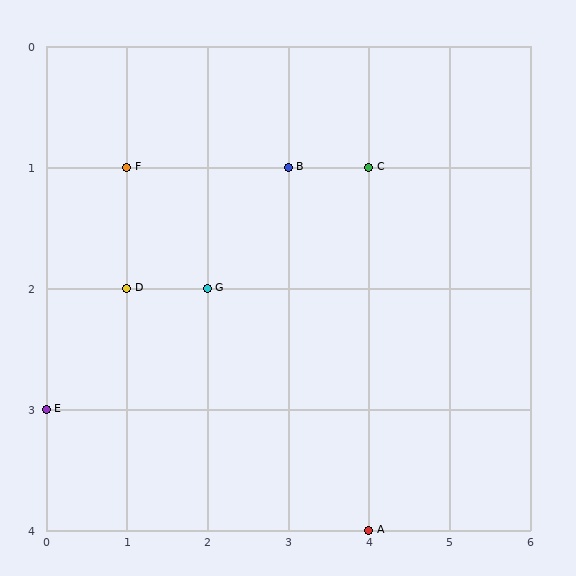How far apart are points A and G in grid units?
Points A and G are 2 columns and 2 rows apart (about 2.8 grid units diagonally).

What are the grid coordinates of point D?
Point D is at grid coordinates (1, 2).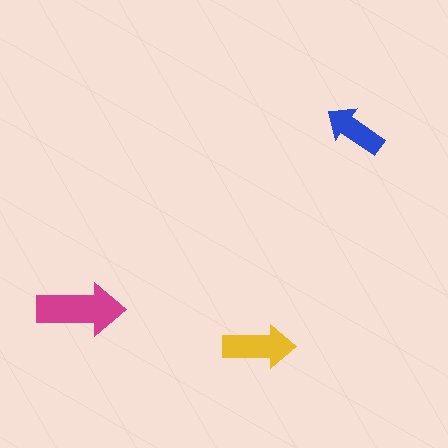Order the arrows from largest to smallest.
the magenta one, the yellow one, the blue one.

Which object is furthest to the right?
The blue arrow is rightmost.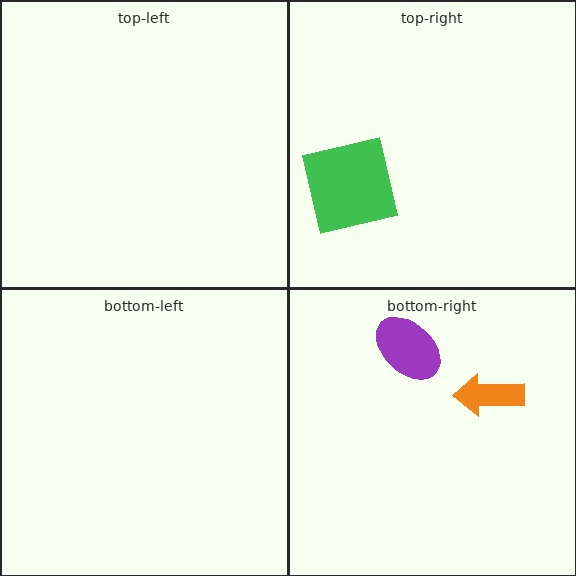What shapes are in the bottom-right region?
The orange arrow, the purple ellipse.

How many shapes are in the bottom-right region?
2.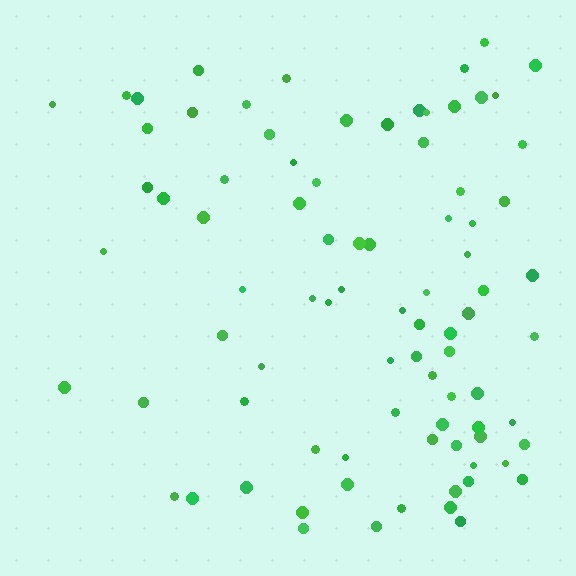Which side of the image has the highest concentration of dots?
The right.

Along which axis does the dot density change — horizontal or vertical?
Horizontal.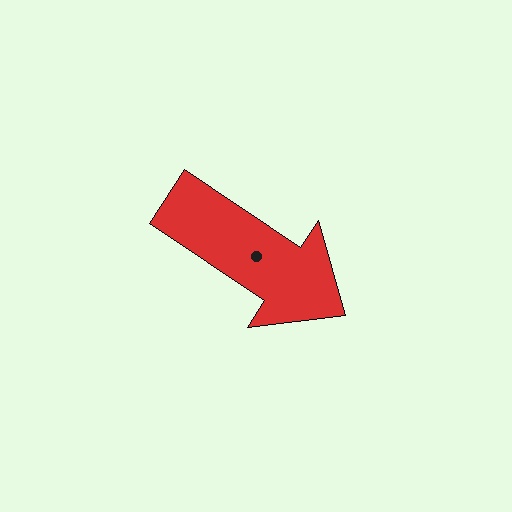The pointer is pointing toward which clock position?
Roughly 4 o'clock.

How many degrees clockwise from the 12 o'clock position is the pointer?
Approximately 124 degrees.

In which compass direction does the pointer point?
Southeast.